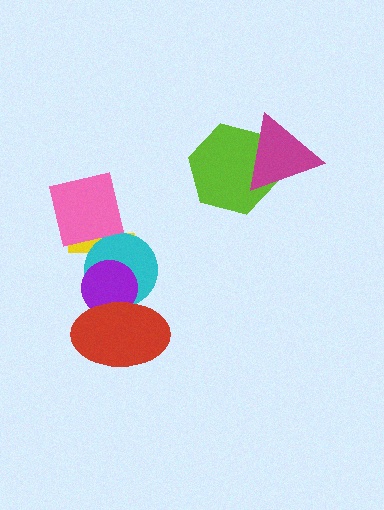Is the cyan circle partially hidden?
Yes, it is partially covered by another shape.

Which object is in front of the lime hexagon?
The magenta triangle is in front of the lime hexagon.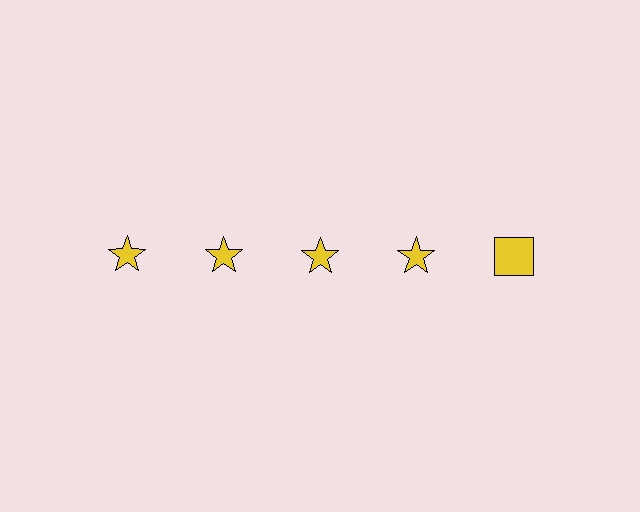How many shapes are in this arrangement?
There are 5 shapes arranged in a grid pattern.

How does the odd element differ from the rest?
It has a different shape: square instead of star.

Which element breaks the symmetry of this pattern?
The yellow square in the top row, rightmost column breaks the symmetry. All other shapes are yellow stars.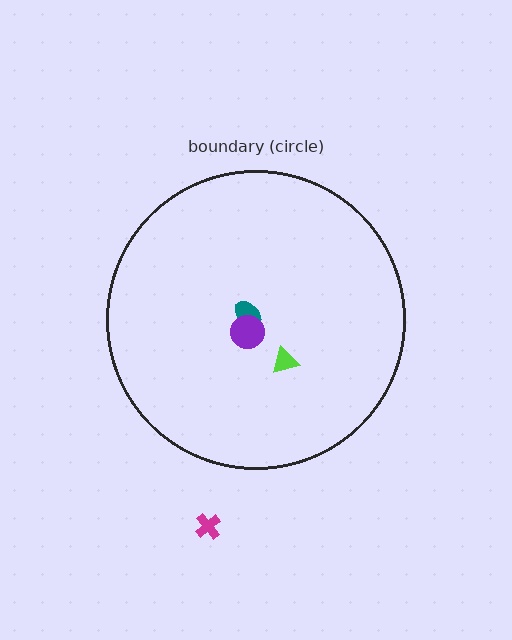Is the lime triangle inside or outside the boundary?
Inside.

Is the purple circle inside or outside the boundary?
Inside.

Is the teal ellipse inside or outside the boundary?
Inside.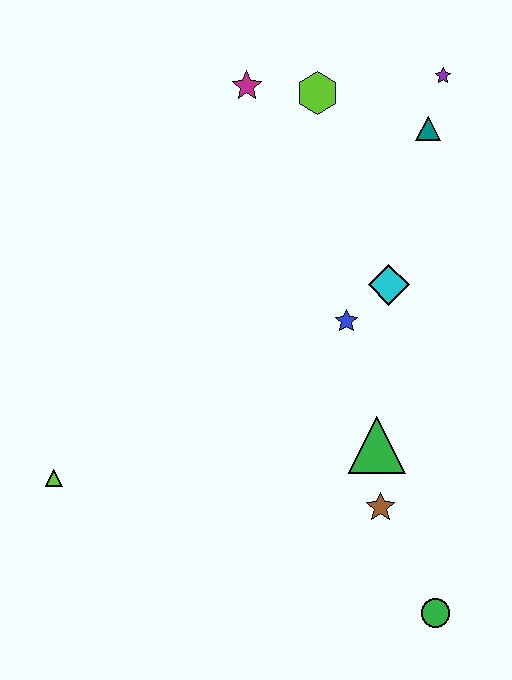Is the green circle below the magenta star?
Yes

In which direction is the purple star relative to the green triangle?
The purple star is above the green triangle.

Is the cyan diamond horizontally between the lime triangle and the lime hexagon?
No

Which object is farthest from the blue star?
The lime triangle is farthest from the blue star.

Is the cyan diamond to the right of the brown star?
Yes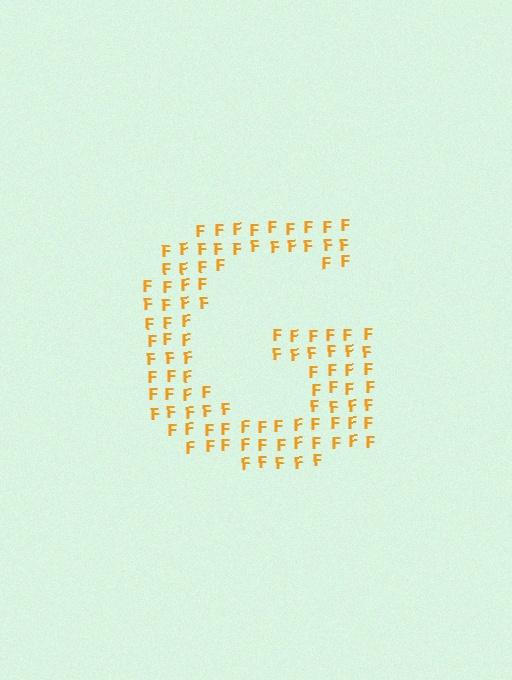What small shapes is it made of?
It is made of small letter F's.